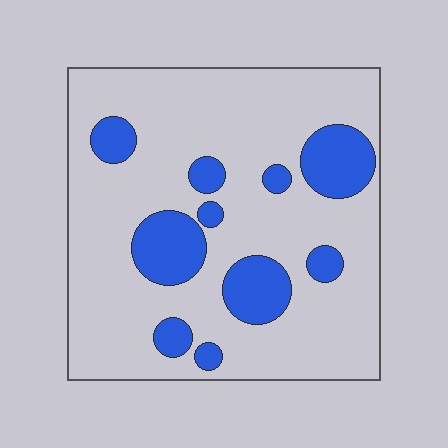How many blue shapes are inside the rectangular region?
10.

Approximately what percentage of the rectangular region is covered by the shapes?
Approximately 20%.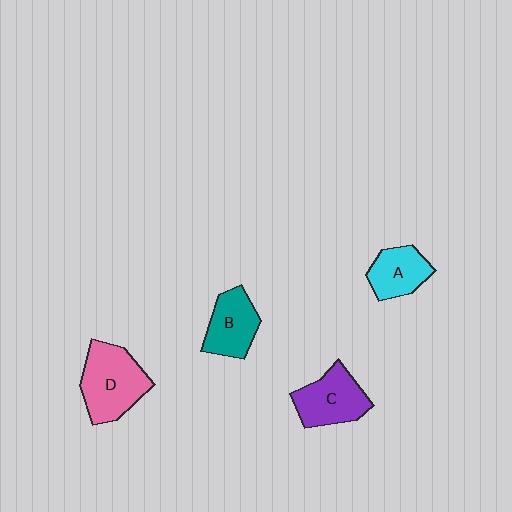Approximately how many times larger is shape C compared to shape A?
Approximately 1.3 times.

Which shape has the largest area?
Shape D (pink).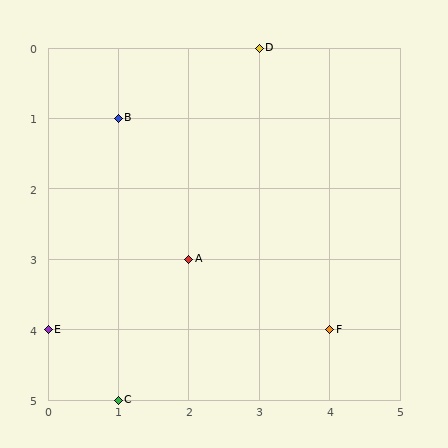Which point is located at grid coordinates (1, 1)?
Point B is at (1, 1).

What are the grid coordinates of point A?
Point A is at grid coordinates (2, 3).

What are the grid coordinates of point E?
Point E is at grid coordinates (0, 4).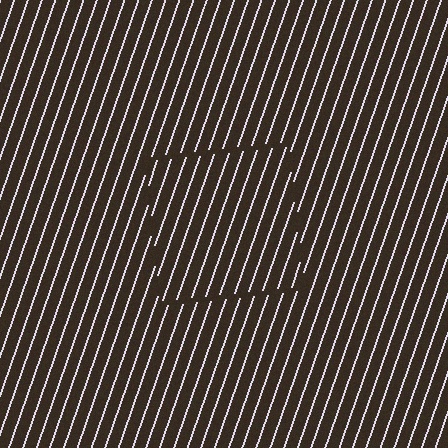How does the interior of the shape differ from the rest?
The interior of the shape contains the same grating, shifted by half a period — the contour is defined by the phase discontinuity where line-ends from the inner and outer gratings abut.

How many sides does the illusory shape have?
4 sides — the line-ends trace a square.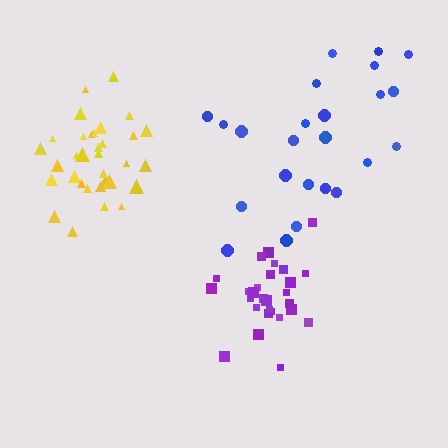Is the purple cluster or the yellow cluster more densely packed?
Purple.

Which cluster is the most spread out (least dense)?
Blue.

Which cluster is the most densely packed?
Purple.